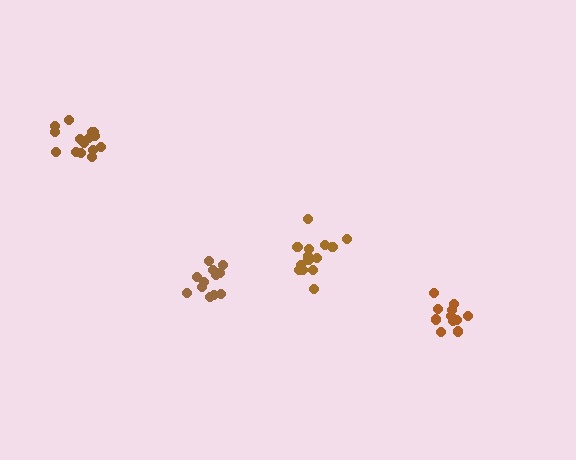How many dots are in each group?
Group 1: 12 dots, Group 2: 15 dots, Group 3: 12 dots, Group 4: 15 dots (54 total).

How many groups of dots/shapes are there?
There are 4 groups.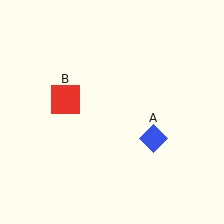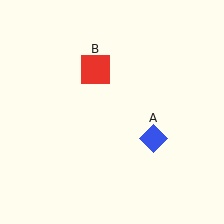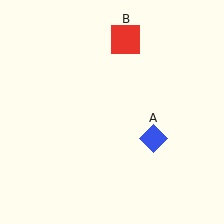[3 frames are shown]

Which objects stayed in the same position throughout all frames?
Blue diamond (object A) remained stationary.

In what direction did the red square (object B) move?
The red square (object B) moved up and to the right.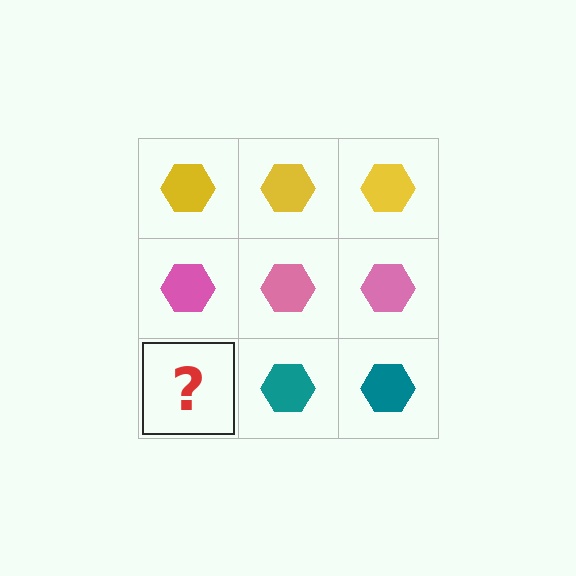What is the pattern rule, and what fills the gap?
The rule is that each row has a consistent color. The gap should be filled with a teal hexagon.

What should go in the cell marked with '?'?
The missing cell should contain a teal hexagon.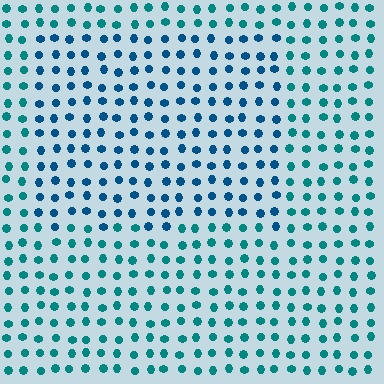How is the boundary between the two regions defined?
The boundary is defined purely by a slight shift in hue (about 26 degrees). Spacing, size, and orientation are identical on both sides.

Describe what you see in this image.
The image is filled with small teal elements in a uniform arrangement. A rectangle-shaped region is visible where the elements are tinted to a slightly different hue, forming a subtle color boundary.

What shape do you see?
I see a rectangle.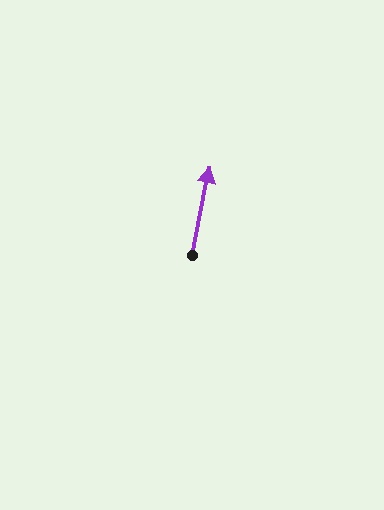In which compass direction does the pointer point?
North.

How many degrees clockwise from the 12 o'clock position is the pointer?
Approximately 11 degrees.